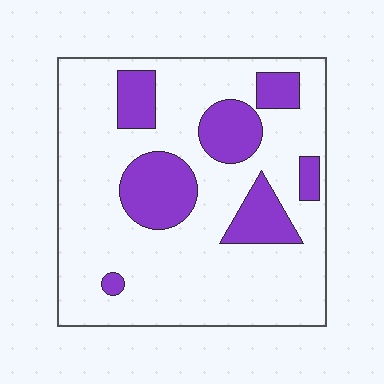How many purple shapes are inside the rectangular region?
7.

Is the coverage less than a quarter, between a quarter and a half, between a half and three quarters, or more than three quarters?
Less than a quarter.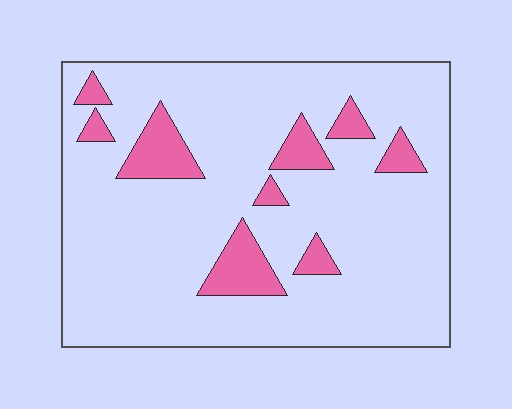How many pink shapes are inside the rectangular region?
9.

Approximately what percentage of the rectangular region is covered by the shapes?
Approximately 15%.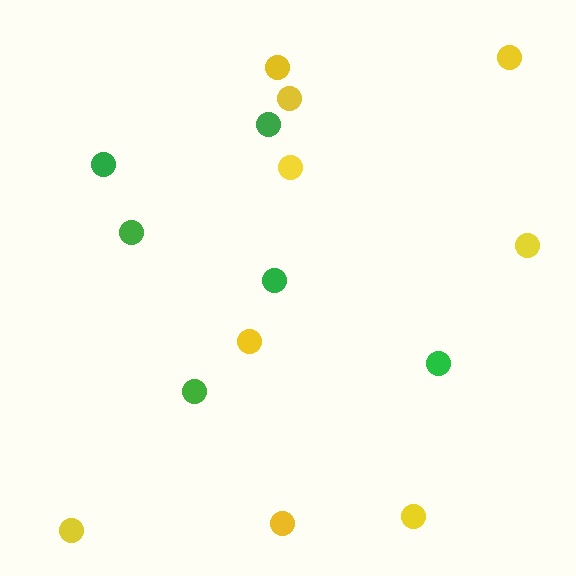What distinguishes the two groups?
There are 2 groups: one group of yellow circles (9) and one group of green circles (6).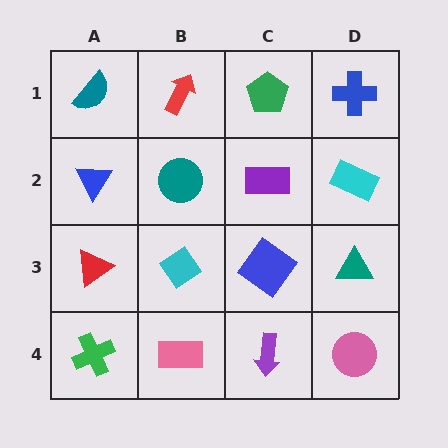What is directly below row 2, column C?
A blue diamond.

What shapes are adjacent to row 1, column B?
A teal circle (row 2, column B), a teal semicircle (row 1, column A), a green pentagon (row 1, column C).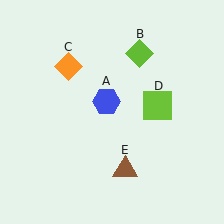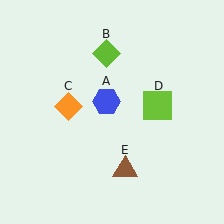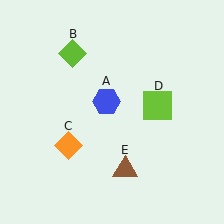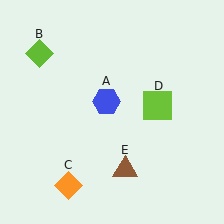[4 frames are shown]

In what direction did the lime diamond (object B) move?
The lime diamond (object B) moved left.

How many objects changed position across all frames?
2 objects changed position: lime diamond (object B), orange diamond (object C).